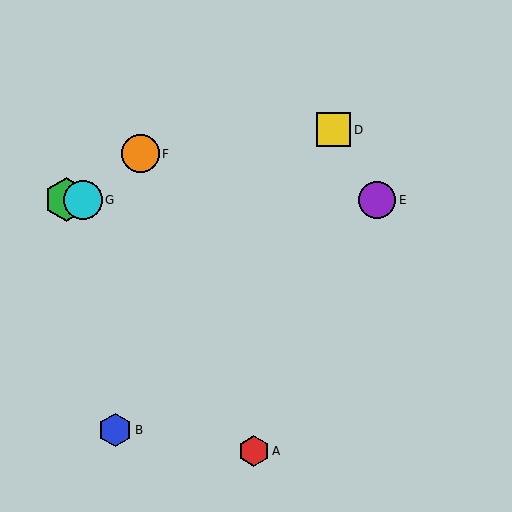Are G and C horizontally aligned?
Yes, both are at y≈200.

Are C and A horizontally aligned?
No, C is at y≈200 and A is at y≈451.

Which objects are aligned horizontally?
Objects C, E, G are aligned horizontally.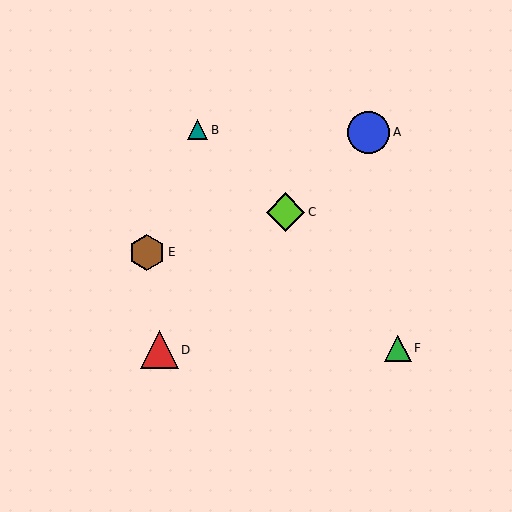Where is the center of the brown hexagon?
The center of the brown hexagon is at (147, 252).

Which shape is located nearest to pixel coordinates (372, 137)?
The blue circle (labeled A) at (369, 132) is nearest to that location.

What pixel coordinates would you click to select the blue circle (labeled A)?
Click at (369, 132) to select the blue circle A.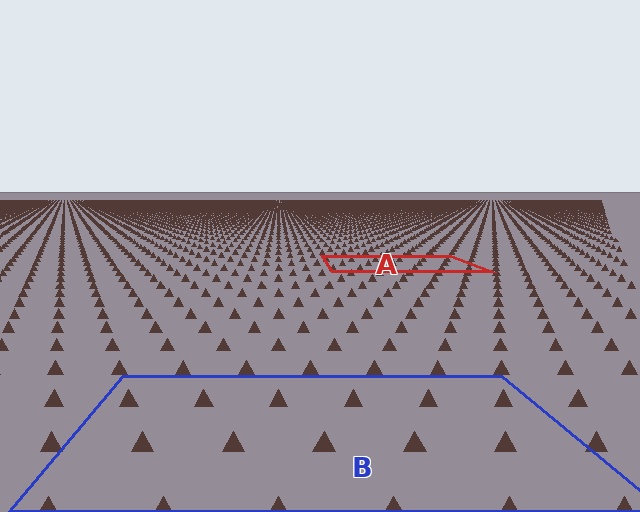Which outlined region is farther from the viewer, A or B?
Region A is farther from the viewer — the texture elements inside it appear smaller and more densely packed.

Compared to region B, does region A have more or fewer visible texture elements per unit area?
Region A has more texture elements per unit area — they are packed more densely because it is farther away.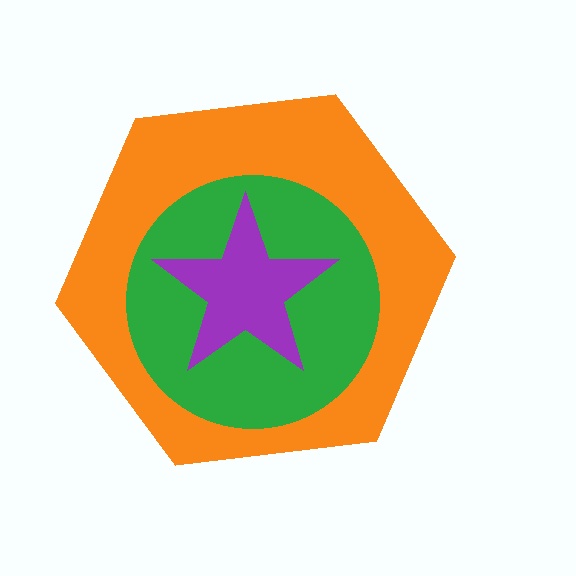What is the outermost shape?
The orange hexagon.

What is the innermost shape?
The purple star.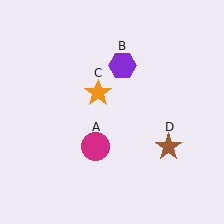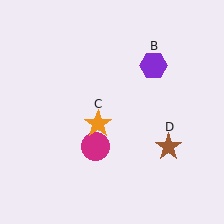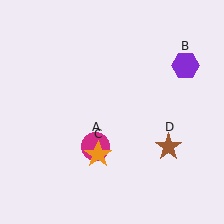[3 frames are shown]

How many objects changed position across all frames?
2 objects changed position: purple hexagon (object B), orange star (object C).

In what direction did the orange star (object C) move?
The orange star (object C) moved down.